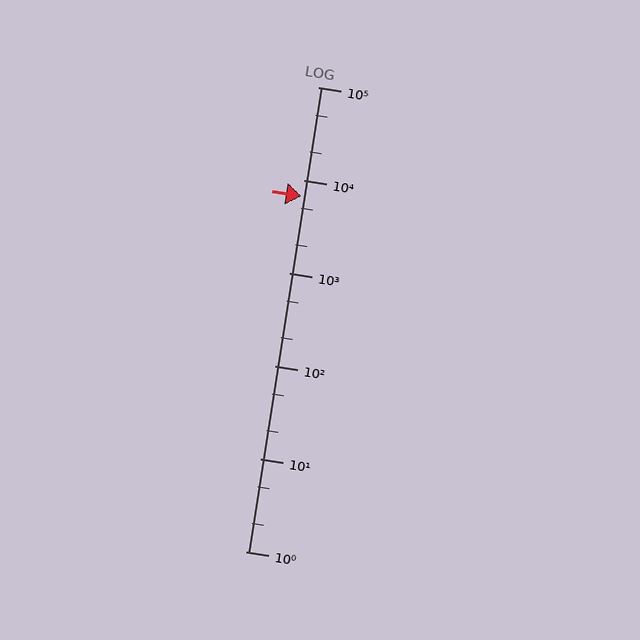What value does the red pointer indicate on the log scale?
The pointer indicates approximately 6600.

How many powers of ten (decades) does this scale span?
The scale spans 5 decades, from 1 to 100000.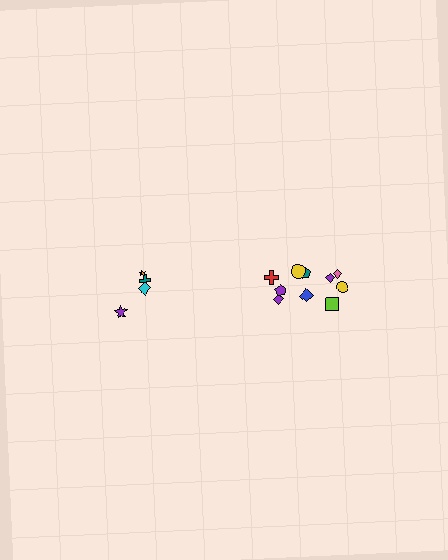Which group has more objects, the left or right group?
The right group.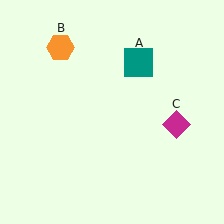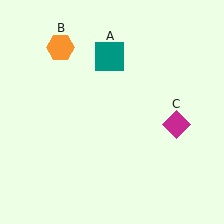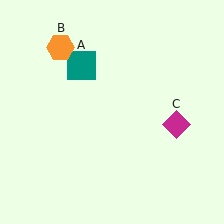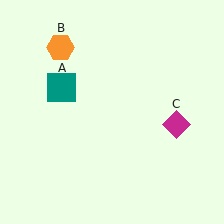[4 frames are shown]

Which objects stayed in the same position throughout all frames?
Orange hexagon (object B) and magenta diamond (object C) remained stationary.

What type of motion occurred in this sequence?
The teal square (object A) rotated counterclockwise around the center of the scene.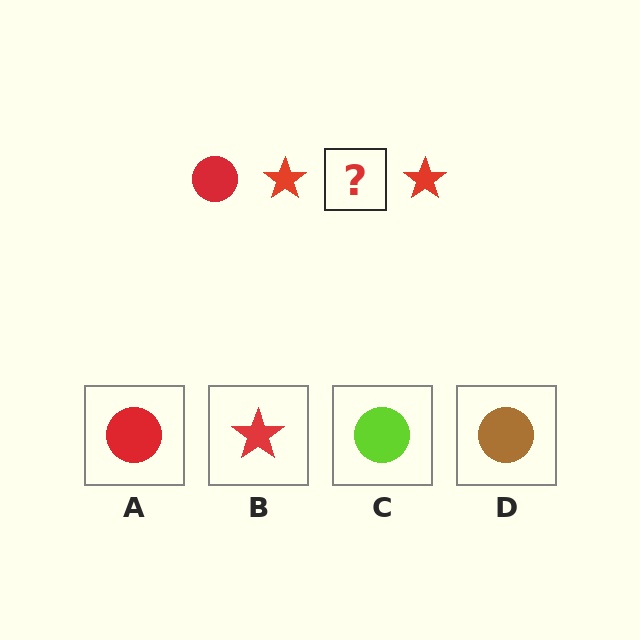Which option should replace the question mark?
Option A.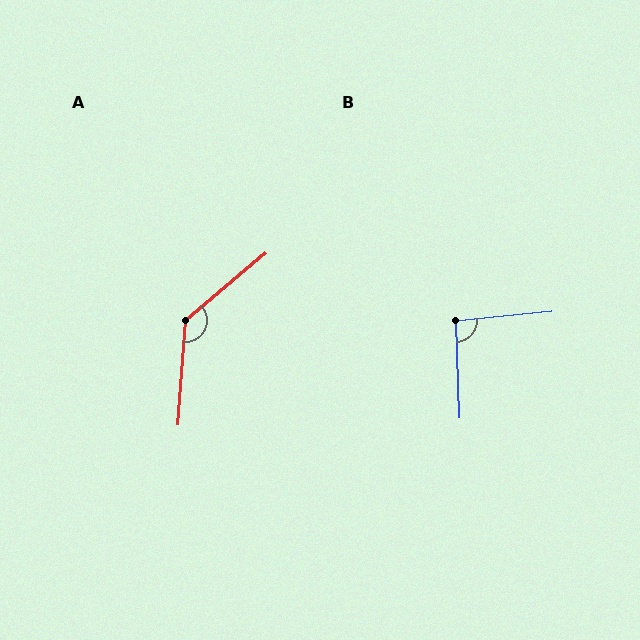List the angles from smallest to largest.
B (93°), A (134°).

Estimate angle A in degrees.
Approximately 134 degrees.